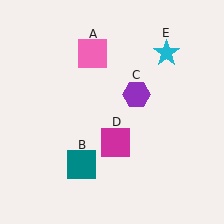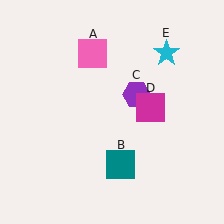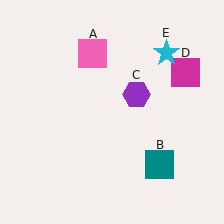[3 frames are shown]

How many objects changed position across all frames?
2 objects changed position: teal square (object B), magenta square (object D).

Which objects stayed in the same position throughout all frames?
Pink square (object A) and purple hexagon (object C) and cyan star (object E) remained stationary.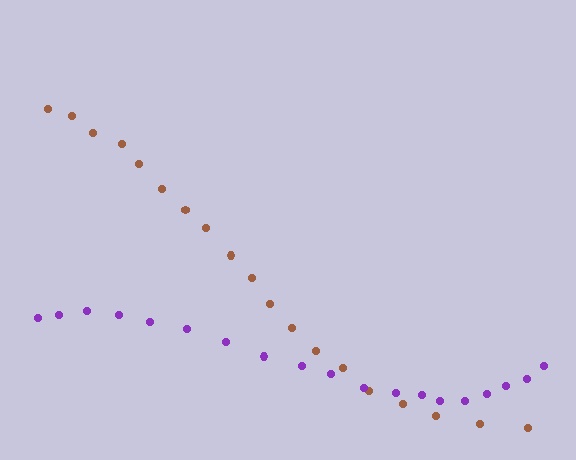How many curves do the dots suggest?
There are 2 distinct paths.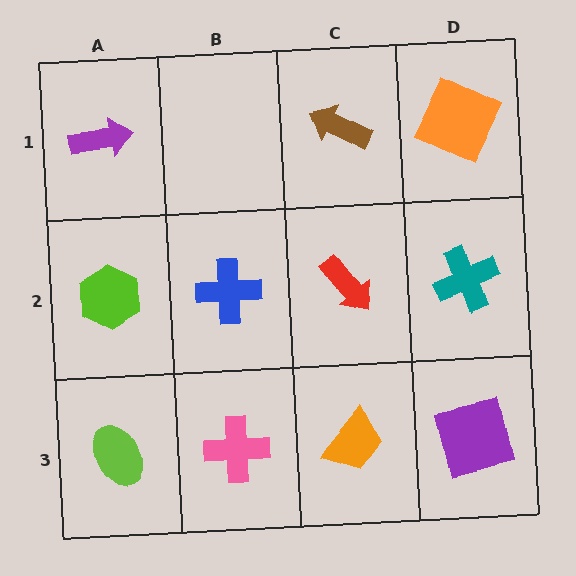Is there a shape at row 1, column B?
No, that cell is empty.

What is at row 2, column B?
A blue cross.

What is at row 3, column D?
A purple square.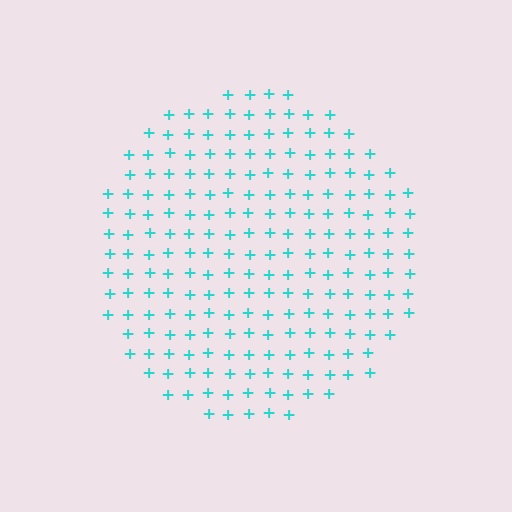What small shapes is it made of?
It is made of small plus signs.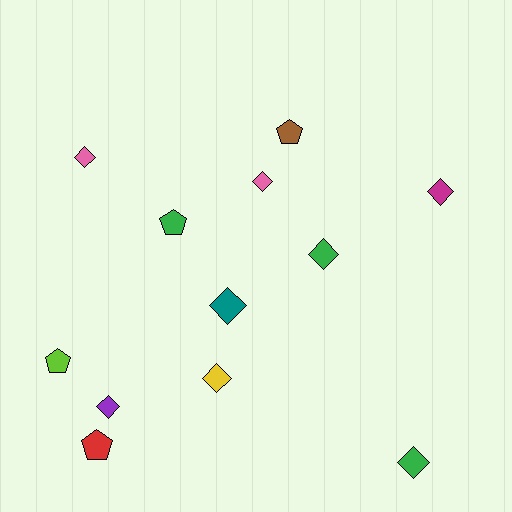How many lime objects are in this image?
There is 1 lime object.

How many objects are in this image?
There are 12 objects.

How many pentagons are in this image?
There are 4 pentagons.